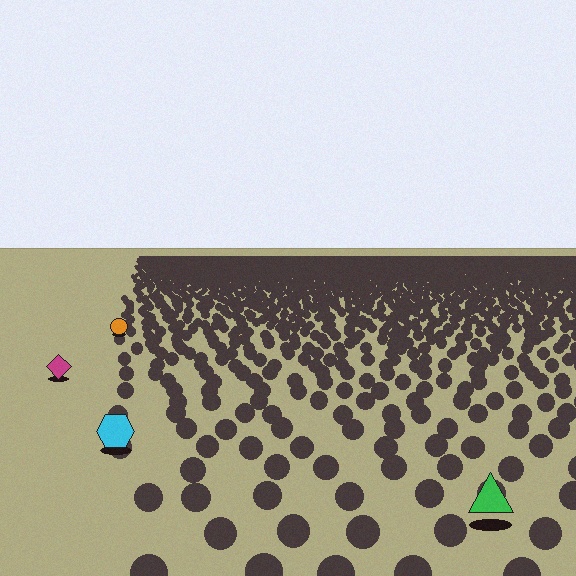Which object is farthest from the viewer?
The orange circle is farthest from the viewer. It appears smaller and the ground texture around it is denser.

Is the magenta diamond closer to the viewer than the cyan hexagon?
No. The cyan hexagon is closer — you can tell from the texture gradient: the ground texture is coarser near it.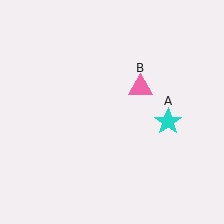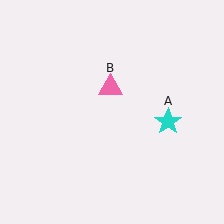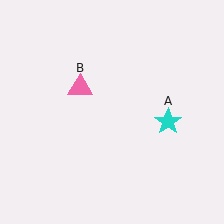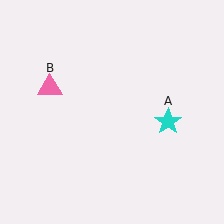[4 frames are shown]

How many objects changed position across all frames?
1 object changed position: pink triangle (object B).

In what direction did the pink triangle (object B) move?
The pink triangle (object B) moved left.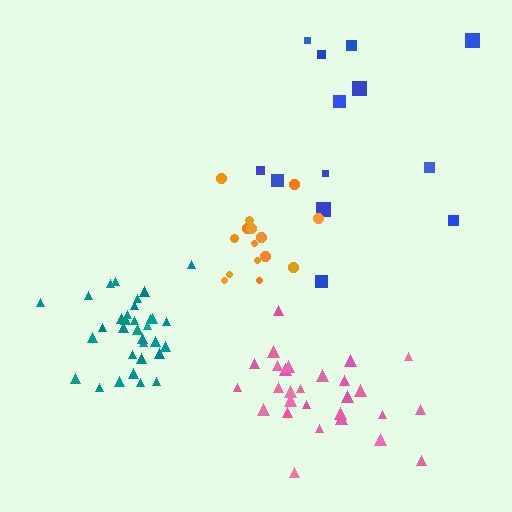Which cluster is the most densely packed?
Teal.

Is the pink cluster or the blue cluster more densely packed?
Pink.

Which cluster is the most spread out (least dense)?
Blue.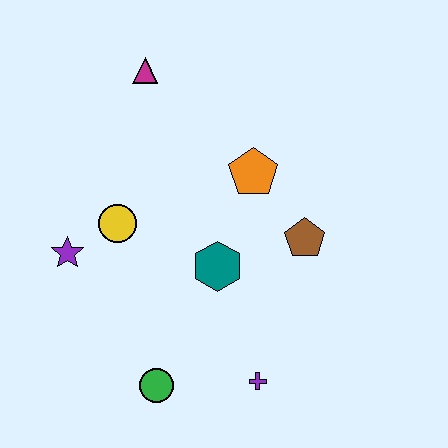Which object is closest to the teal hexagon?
The brown pentagon is closest to the teal hexagon.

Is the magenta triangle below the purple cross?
No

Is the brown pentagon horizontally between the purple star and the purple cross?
No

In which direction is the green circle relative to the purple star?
The green circle is below the purple star.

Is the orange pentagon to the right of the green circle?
Yes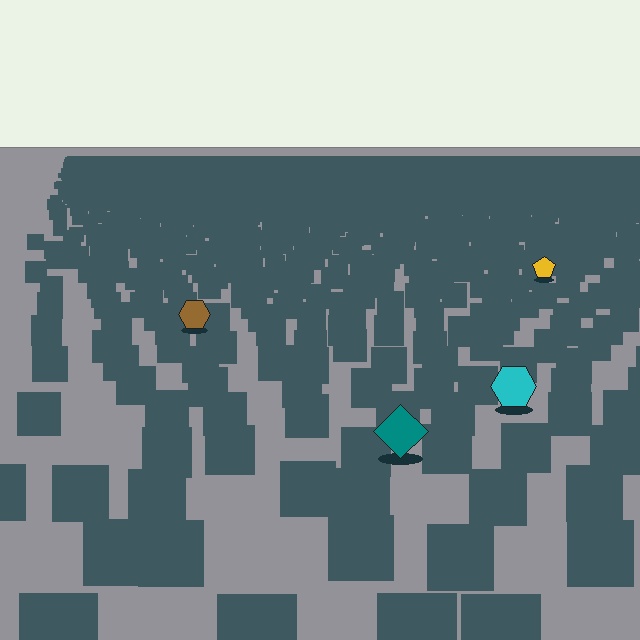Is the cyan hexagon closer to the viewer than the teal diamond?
No. The teal diamond is closer — you can tell from the texture gradient: the ground texture is coarser near it.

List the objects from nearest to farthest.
From nearest to farthest: the teal diamond, the cyan hexagon, the brown hexagon, the yellow pentagon.